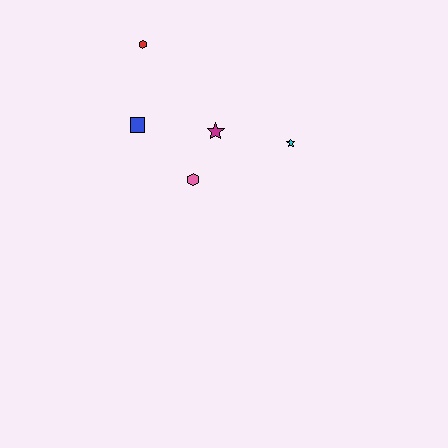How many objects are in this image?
There are 5 objects.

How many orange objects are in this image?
There are no orange objects.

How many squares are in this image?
There is 1 square.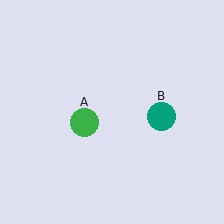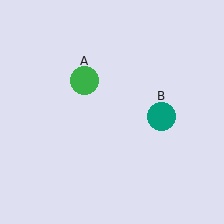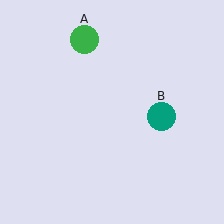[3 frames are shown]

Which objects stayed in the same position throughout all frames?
Teal circle (object B) remained stationary.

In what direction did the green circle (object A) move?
The green circle (object A) moved up.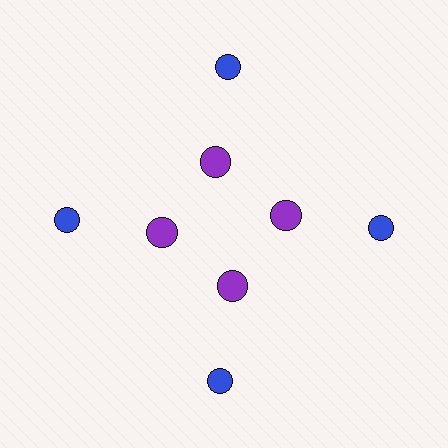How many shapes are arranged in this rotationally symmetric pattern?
There are 8 shapes, arranged in 4 groups of 2.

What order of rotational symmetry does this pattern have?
This pattern has 4-fold rotational symmetry.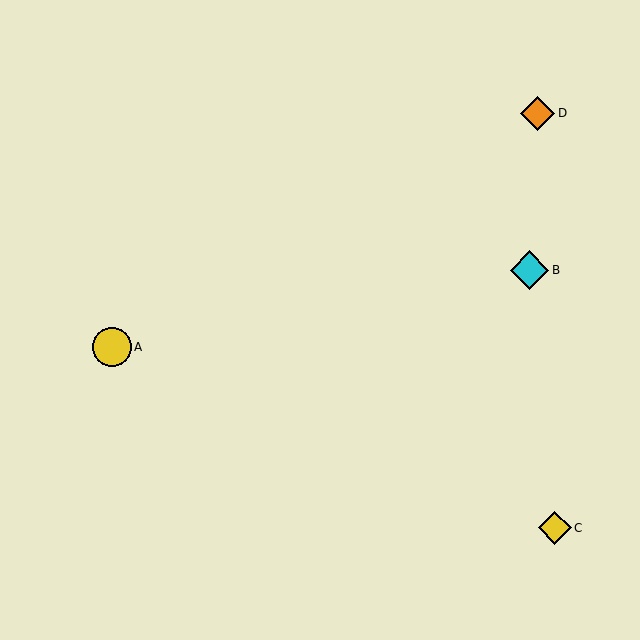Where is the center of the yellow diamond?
The center of the yellow diamond is at (555, 528).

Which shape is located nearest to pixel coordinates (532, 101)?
The orange diamond (labeled D) at (538, 113) is nearest to that location.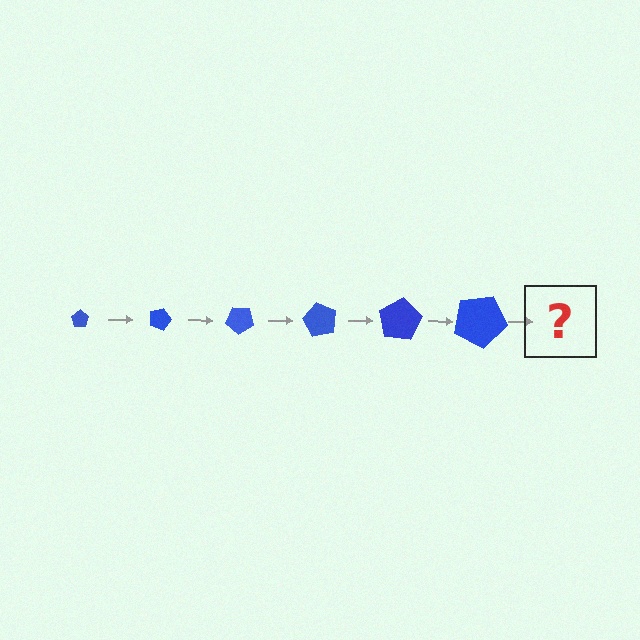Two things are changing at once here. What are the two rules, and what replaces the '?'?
The two rules are that the pentagon grows larger each step and it rotates 20 degrees each step. The '?' should be a pentagon, larger than the previous one and rotated 120 degrees from the start.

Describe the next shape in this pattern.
It should be a pentagon, larger than the previous one and rotated 120 degrees from the start.